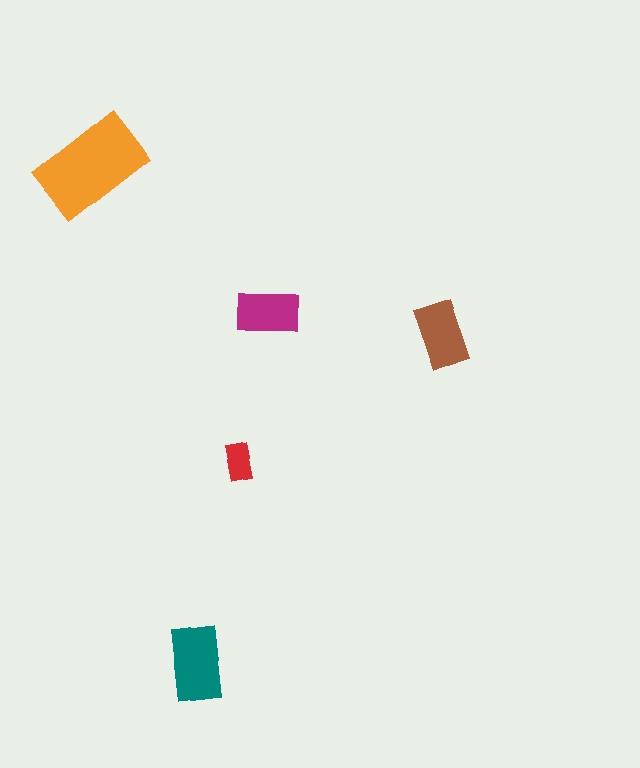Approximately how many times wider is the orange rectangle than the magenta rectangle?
About 1.5 times wider.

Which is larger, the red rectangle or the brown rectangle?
The brown one.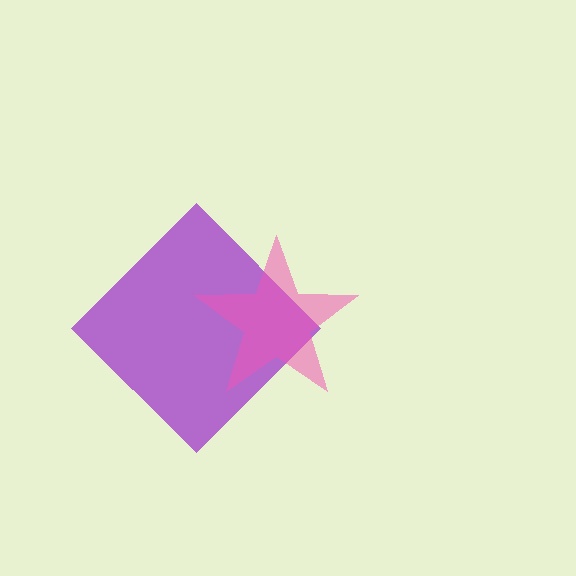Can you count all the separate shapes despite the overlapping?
Yes, there are 2 separate shapes.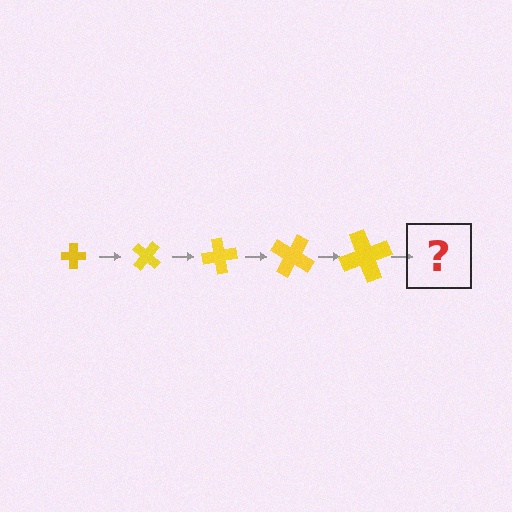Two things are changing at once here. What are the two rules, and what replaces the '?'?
The two rules are that the cross grows larger each step and it rotates 40 degrees each step. The '?' should be a cross, larger than the previous one and rotated 200 degrees from the start.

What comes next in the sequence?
The next element should be a cross, larger than the previous one and rotated 200 degrees from the start.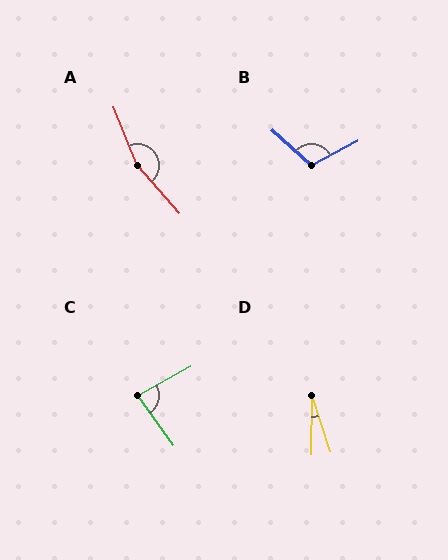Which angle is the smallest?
D, at approximately 19 degrees.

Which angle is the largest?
A, at approximately 160 degrees.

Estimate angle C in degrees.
Approximately 83 degrees.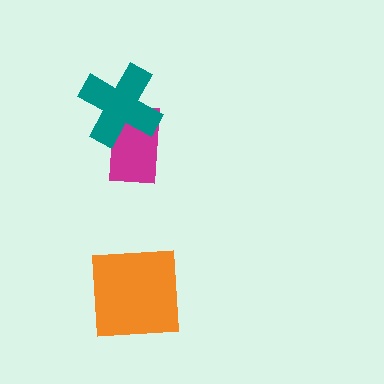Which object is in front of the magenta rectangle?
The teal cross is in front of the magenta rectangle.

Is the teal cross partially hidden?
No, no other shape covers it.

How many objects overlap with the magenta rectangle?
1 object overlaps with the magenta rectangle.